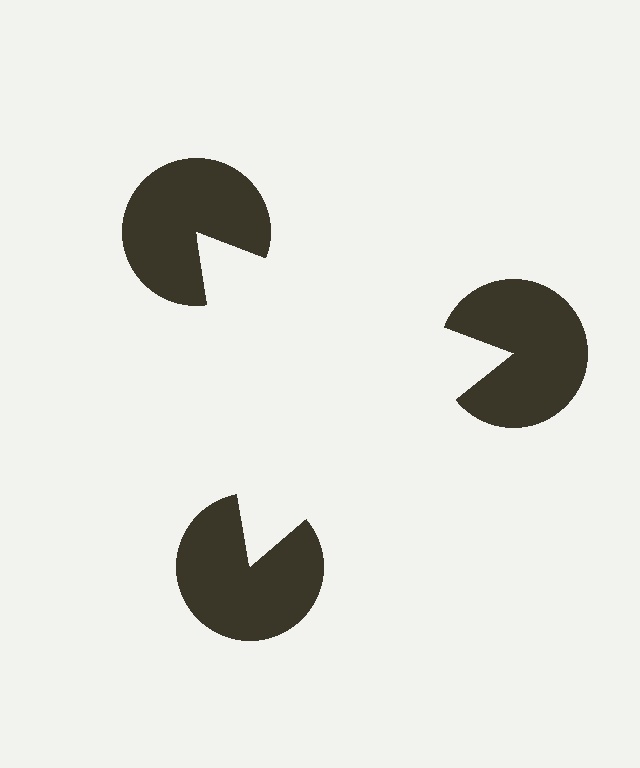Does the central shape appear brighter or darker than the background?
It typically appears slightly brighter than the background, even though no actual brightness change is drawn.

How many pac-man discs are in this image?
There are 3 — one at each vertex of the illusory triangle.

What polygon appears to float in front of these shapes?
An illusory triangle — its edges are inferred from the aligned wedge cuts in the pac-man discs, not physically drawn.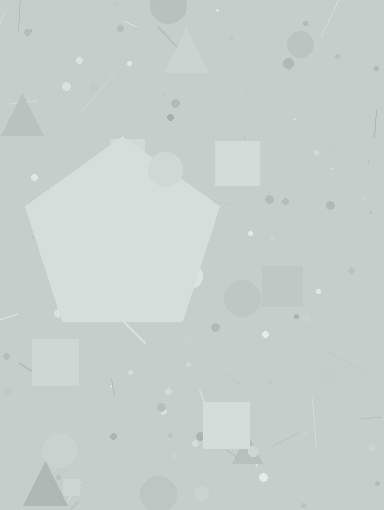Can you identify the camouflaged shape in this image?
The camouflaged shape is a pentagon.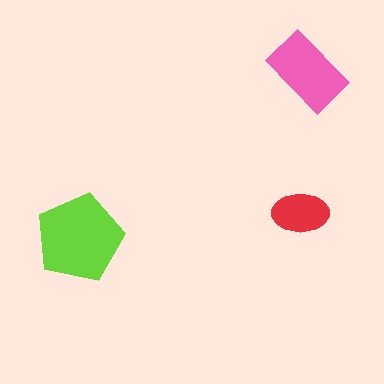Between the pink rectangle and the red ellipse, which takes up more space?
The pink rectangle.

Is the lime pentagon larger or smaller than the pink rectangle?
Larger.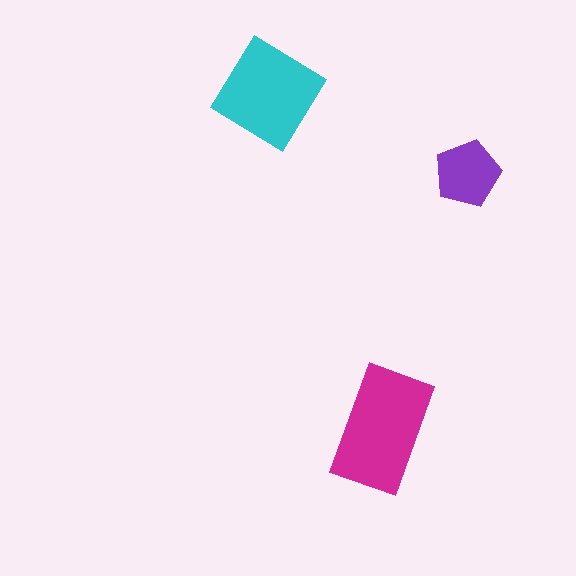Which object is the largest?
The magenta rectangle.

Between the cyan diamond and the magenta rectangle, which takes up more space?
The magenta rectangle.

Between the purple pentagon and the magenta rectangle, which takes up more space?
The magenta rectangle.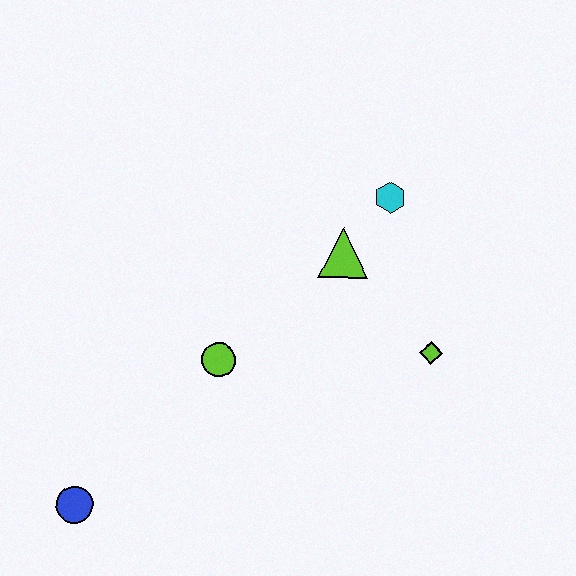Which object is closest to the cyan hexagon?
The lime triangle is closest to the cyan hexagon.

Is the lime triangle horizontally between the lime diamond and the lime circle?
Yes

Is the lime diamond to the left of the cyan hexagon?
No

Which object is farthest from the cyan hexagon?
The blue circle is farthest from the cyan hexagon.